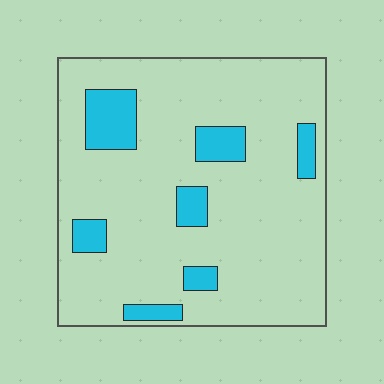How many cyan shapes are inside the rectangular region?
7.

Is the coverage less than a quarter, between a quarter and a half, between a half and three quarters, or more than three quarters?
Less than a quarter.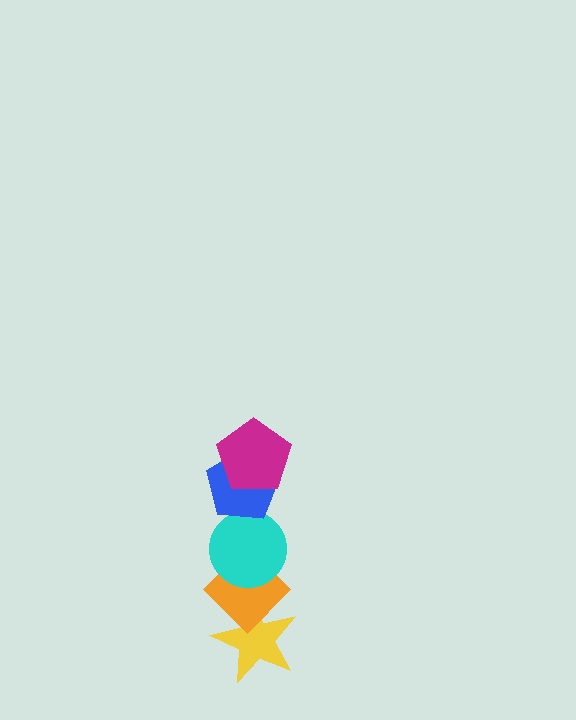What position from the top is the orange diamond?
The orange diamond is 4th from the top.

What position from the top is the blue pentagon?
The blue pentagon is 2nd from the top.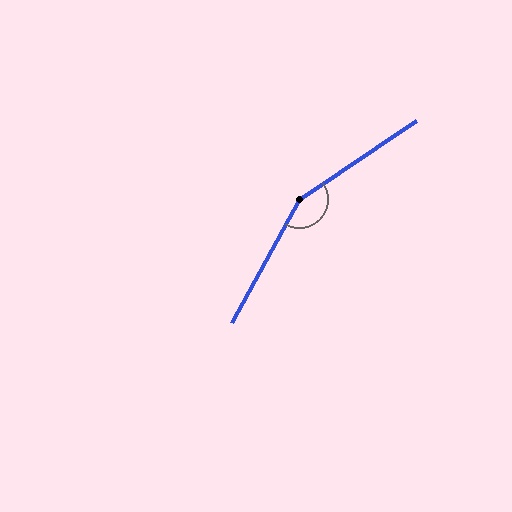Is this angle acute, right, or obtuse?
It is obtuse.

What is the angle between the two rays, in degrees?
Approximately 153 degrees.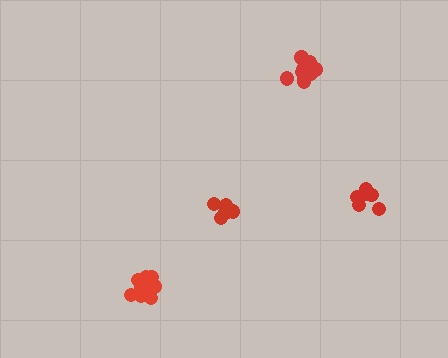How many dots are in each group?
Group 1: 12 dots, Group 2: 6 dots, Group 3: 12 dots, Group 4: 6 dots (36 total).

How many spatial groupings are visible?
There are 4 spatial groupings.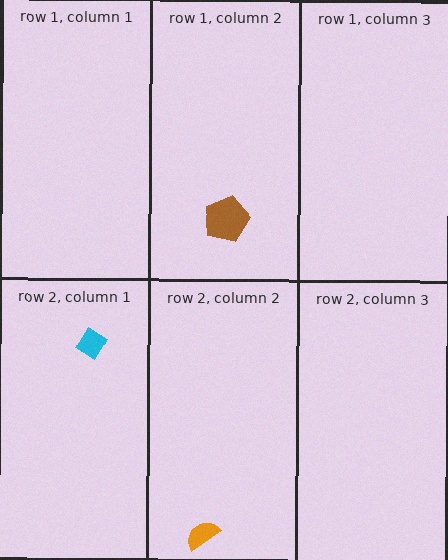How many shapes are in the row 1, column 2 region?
1.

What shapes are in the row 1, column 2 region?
The brown pentagon.